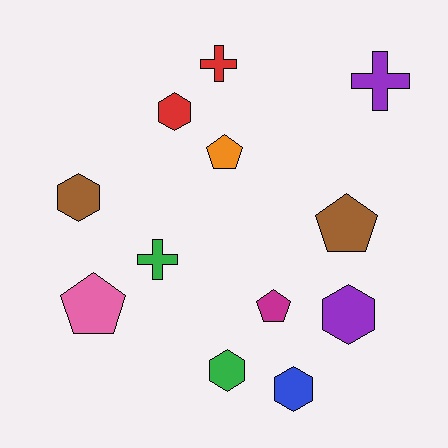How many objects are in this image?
There are 12 objects.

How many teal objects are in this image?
There are no teal objects.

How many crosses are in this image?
There are 3 crosses.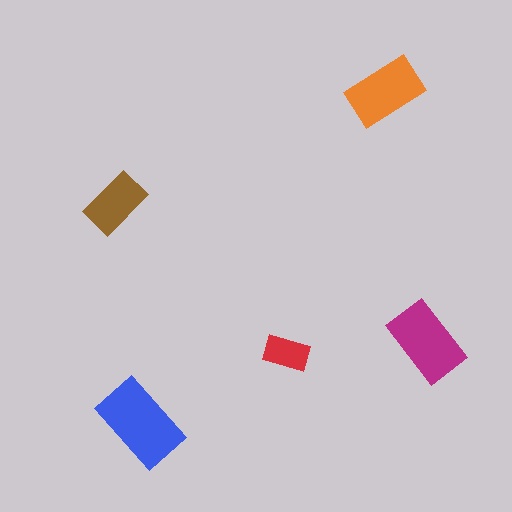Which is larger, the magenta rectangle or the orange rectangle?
The magenta one.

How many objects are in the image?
There are 5 objects in the image.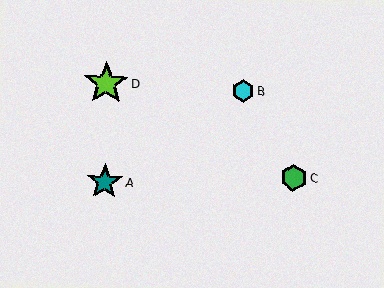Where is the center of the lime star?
The center of the lime star is at (106, 83).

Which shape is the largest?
The lime star (labeled D) is the largest.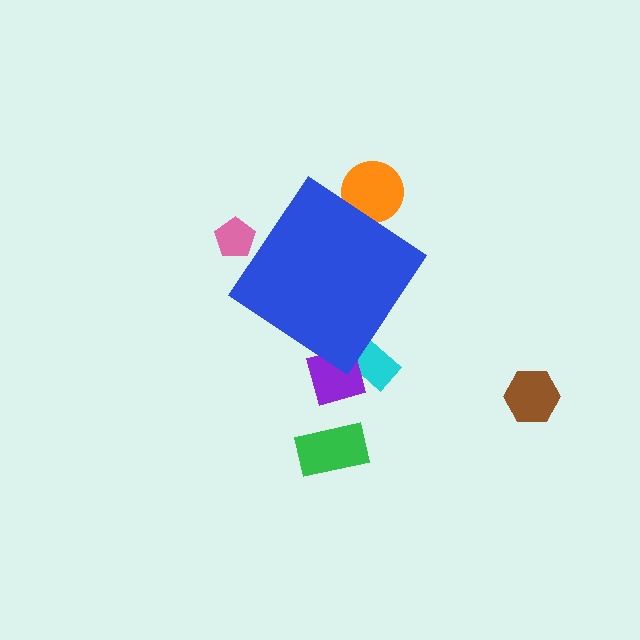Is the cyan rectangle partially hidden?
Yes, the cyan rectangle is partially hidden behind the blue diamond.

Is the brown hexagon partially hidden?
No, the brown hexagon is fully visible.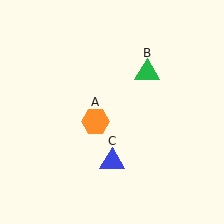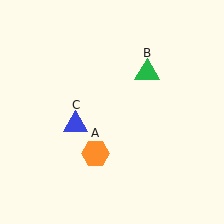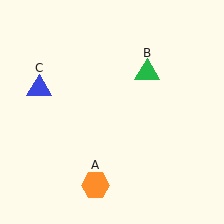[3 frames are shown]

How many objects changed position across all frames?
2 objects changed position: orange hexagon (object A), blue triangle (object C).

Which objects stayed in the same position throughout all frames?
Green triangle (object B) remained stationary.